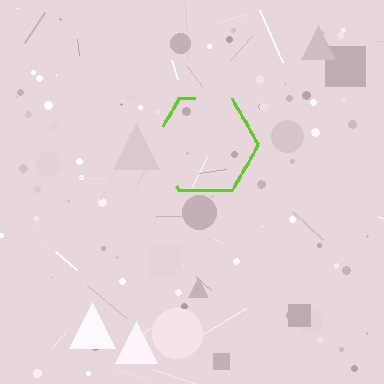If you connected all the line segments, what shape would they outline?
They would outline a hexagon.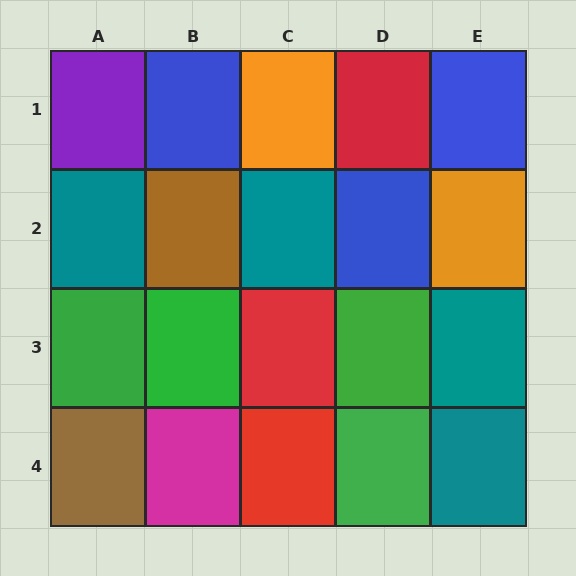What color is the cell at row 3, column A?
Green.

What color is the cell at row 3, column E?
Teal.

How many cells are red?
3 cells are red.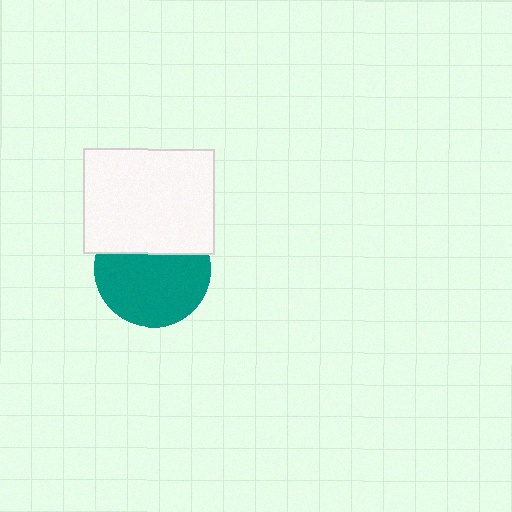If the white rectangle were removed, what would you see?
You would see the complete teal circle.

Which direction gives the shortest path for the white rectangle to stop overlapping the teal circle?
Moving up gives the shortest separation.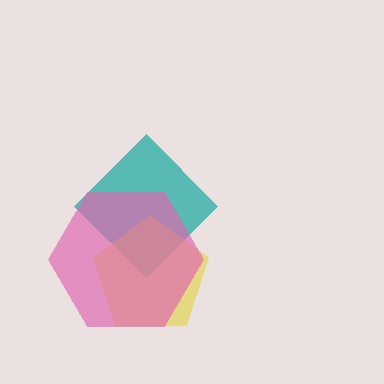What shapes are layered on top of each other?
The layered shapes are: a teal diamond, a yellow pentagon, a pink hexagon.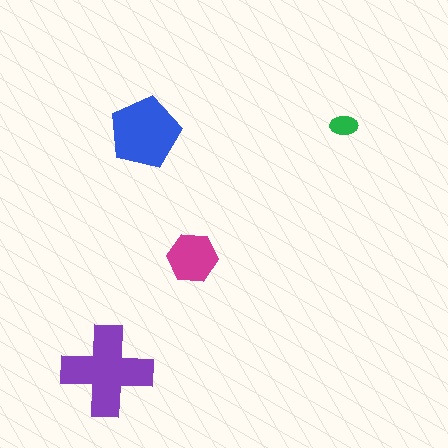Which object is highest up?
The green ellipse is topmost.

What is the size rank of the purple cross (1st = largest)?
1st.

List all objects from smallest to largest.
The green ellipse, the magenta hexagon, the blue pentagon, the purple cross.